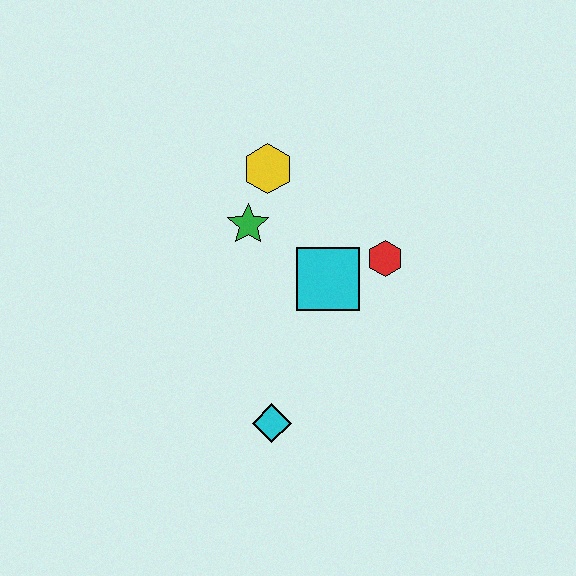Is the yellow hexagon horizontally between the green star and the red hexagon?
Yes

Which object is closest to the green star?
The yellow hexagon is closest to the green star.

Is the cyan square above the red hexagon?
No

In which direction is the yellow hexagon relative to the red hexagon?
The yellow hexagon is to the left of the red hexagon.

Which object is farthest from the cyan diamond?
The yellow hexagon is farthest from the cyan diamond.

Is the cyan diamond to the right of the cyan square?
No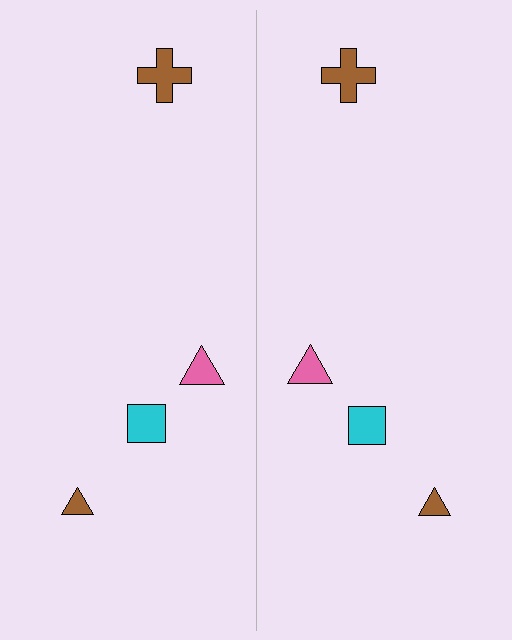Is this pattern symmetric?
Yes, this pattern has bilateral (reflection) symmetry.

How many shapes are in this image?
There are 8 shapes in this image.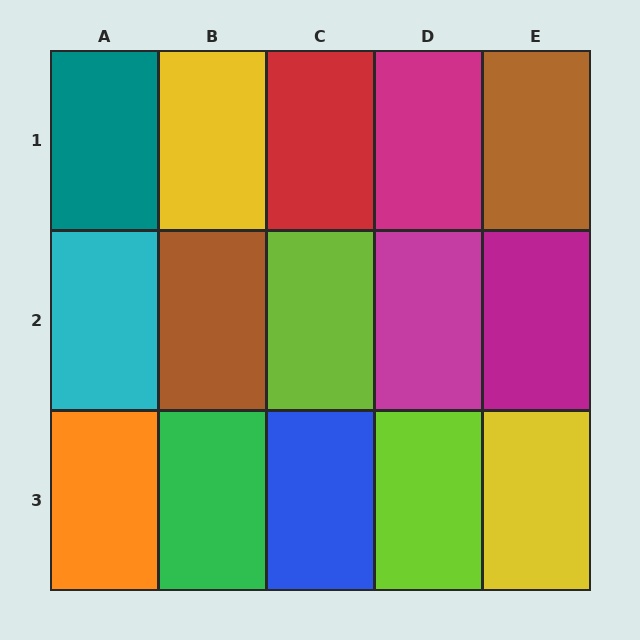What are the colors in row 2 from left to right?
Cyan, brown, lime, magenta, magenta.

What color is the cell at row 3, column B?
Green.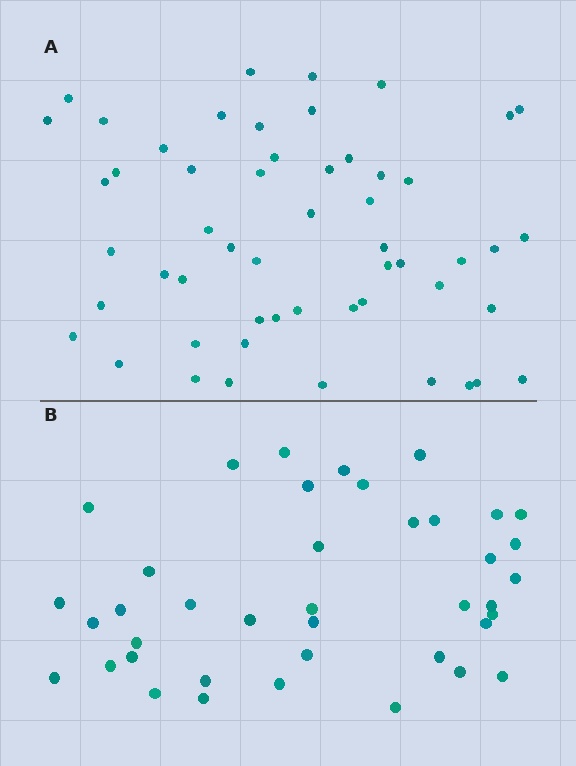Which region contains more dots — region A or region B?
Region A (the top region) has more dots.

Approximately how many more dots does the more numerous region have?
Region A has approximately 15 more dots than region B.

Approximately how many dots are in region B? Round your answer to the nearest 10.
About 40 dots.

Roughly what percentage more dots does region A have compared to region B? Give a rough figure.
About 35% more.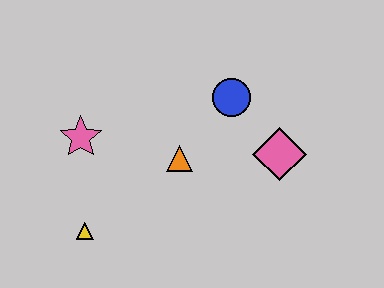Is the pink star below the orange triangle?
No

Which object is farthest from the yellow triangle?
The pink diamond is farthest from the yellow triangle.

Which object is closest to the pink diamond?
The blue circle is closest to the pink diamond.